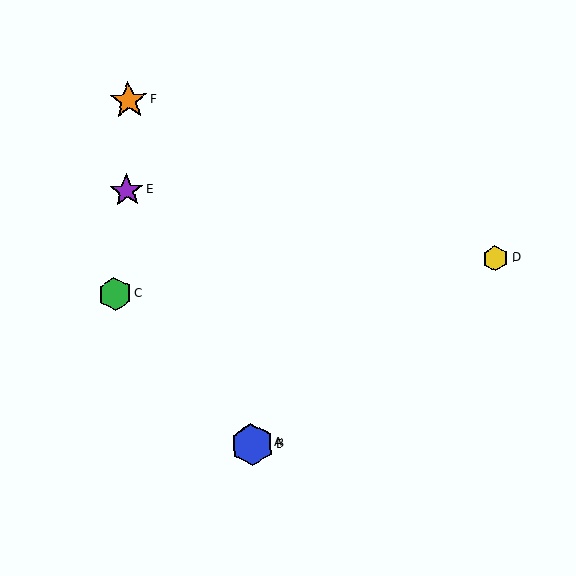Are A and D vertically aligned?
No, A is at x≈252 and D is at x≈496.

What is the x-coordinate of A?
Object A is at x≈252.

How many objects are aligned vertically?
2 objects (A, B) are aligned vertically.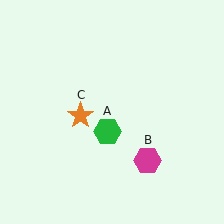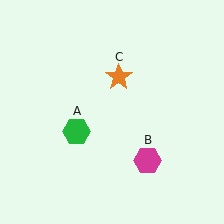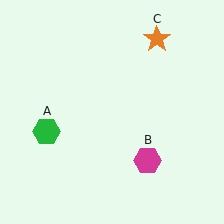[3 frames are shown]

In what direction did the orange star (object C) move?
The orange star (object C) moved up and to the right.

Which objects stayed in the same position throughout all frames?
Magenta hexagon (object B) remained stationary.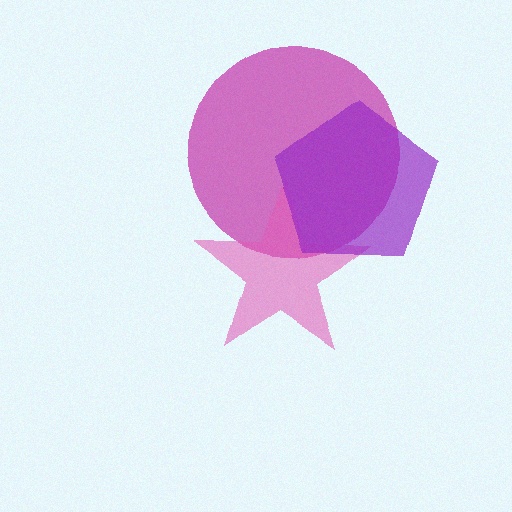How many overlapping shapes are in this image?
There are 3 overlapping shapes in the image.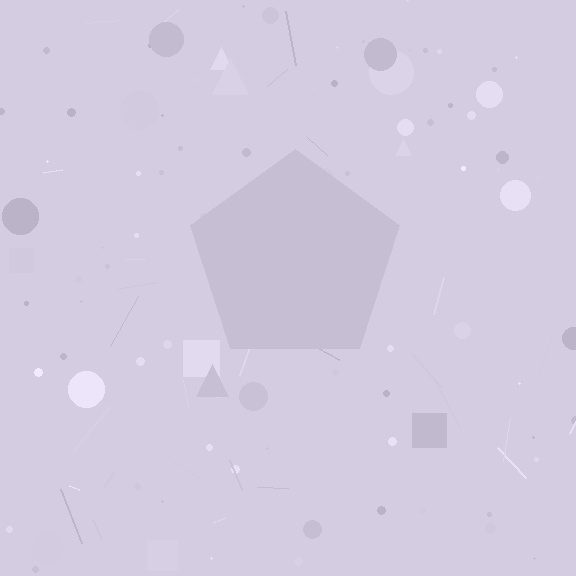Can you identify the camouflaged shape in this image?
The camouflaged shape is a pentagon.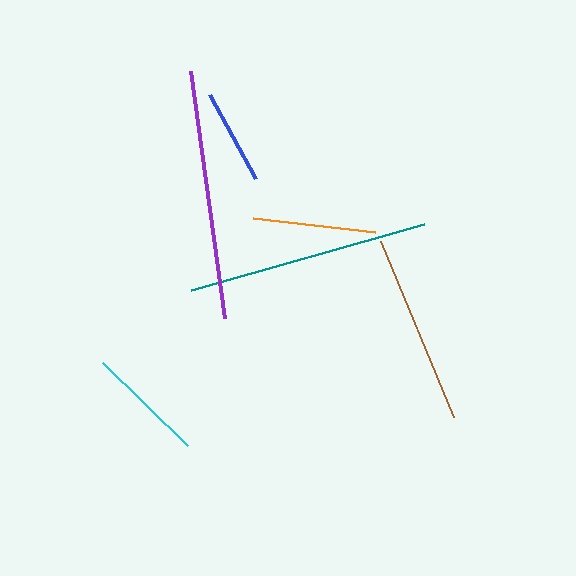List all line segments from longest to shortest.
From longest to shortest: purple, teal, brown, orange, cyan, blue.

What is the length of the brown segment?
The brown segment is approximately 190 pixels long.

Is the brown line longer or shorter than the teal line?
The teal line is longer than the brown line.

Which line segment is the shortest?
The blue line is the shortest at approximately 95 pixels.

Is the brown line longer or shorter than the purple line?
The purple line is longer than the brown line.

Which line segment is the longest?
The purple line is the longest at approximately 249 pixels.